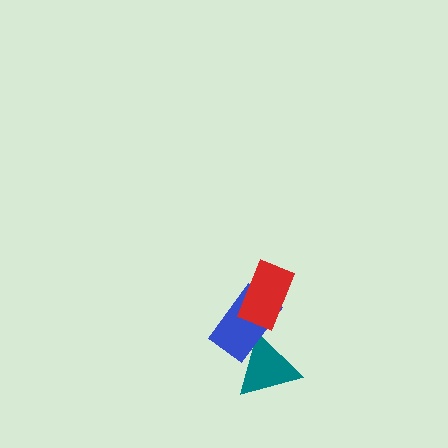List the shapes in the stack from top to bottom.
From top to bottom: the red rectangle, the blue rectangle, the teal triangle.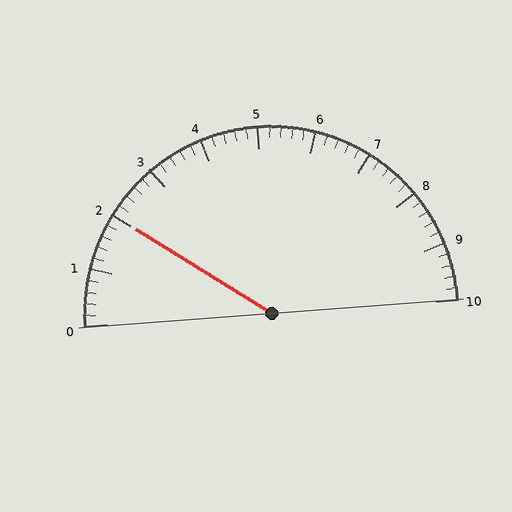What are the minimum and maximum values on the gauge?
The gauge ranges from 0 to 10.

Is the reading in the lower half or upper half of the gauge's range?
The reading is in the lower half of the range (0 to 10).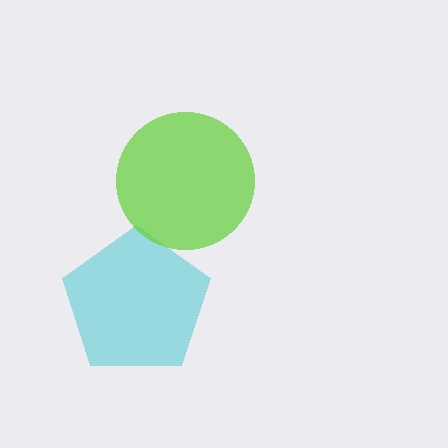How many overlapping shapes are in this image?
There are 2 overlapping shapes in the image.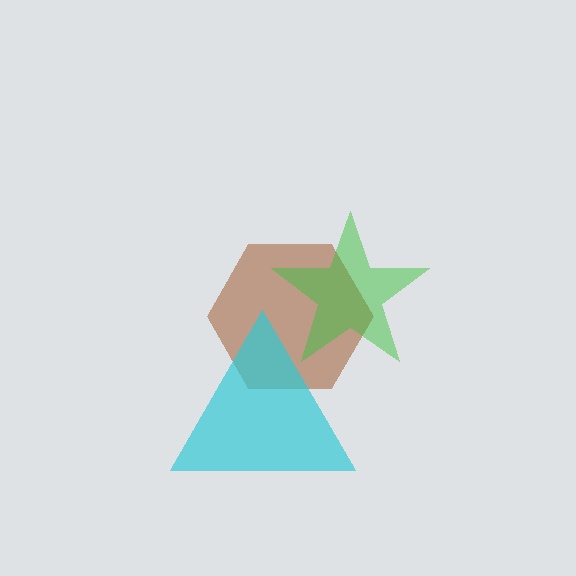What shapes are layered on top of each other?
The layered shapes are: a brown hexagon, a cyan triangle, a green star.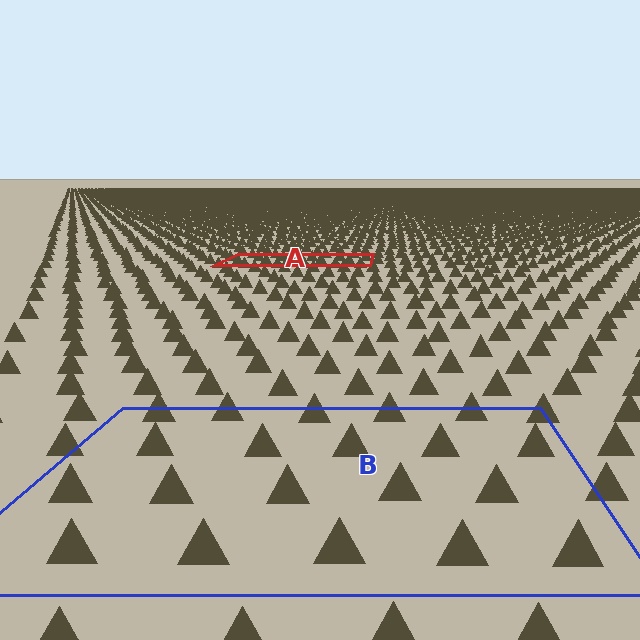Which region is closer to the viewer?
Region B is closer. The texture elements there are larger and more spread out.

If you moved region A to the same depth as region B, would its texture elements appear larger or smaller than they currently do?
They would appear larger. At a closer depth, the same texture elements are projected at a bigger on-screen size.